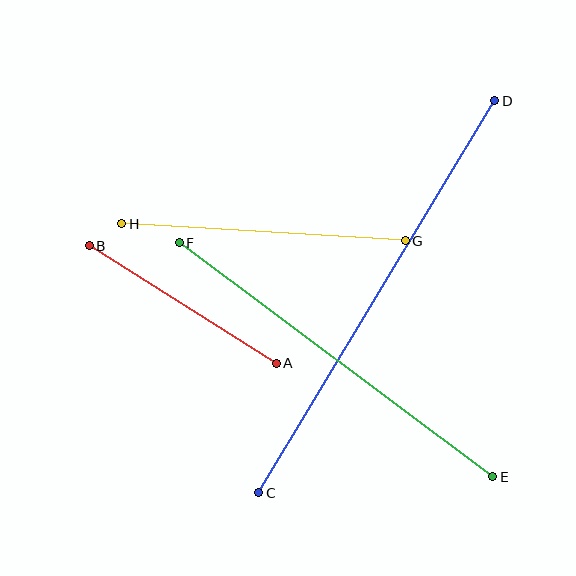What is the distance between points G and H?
The distance is approximately 284 pixels.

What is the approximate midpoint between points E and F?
The midpoint is at approximately (336, 360) pixels.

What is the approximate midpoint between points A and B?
The midpoint is at approximately (183, 305) pixels.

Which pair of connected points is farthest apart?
Points C and D are farthest apart.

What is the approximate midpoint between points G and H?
The midpoint is at approximately (263, 232) pixels.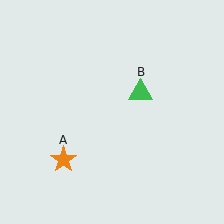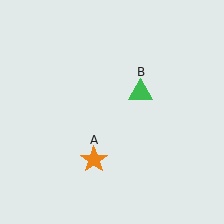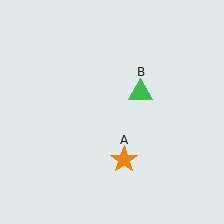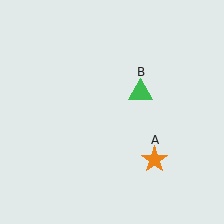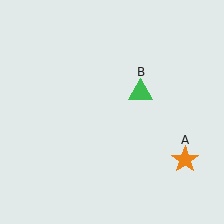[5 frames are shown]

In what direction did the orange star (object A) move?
The orange star (object A) moved right.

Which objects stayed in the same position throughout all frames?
Green triangle (object B) remained stationary.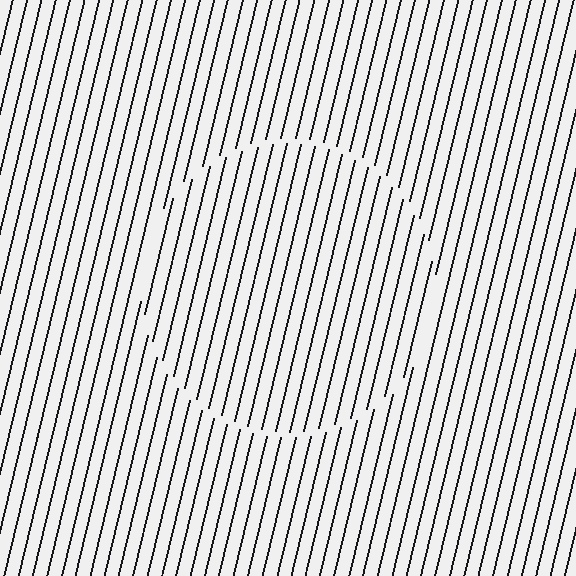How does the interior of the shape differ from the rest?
The interior of the shape contains the same grating, shifted by half a period — the contour is defined by the phase discontinuity where line-ends from the inner and outer gratings abut.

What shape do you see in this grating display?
An illusory circle. The interior of the shape contains the same grating, shifted by half a period — the contour is defined by the phase discontinuity where line-ends from the inner and outer gratings abut.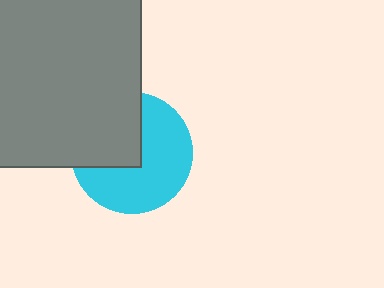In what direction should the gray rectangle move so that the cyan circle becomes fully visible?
The gray rectangle should move toward the upper-left. That is the shortest direction to clear the overlap and leave the cyan circle fully visible.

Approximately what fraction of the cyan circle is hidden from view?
Roughly 39% of the cyan circle is hidden behind the gray rectangle.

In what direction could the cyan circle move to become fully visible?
The cyan circle could move toward the lower-right. That would shift it out from behind the gray rectangle entirely.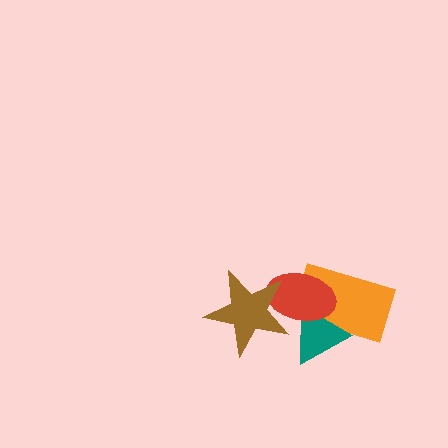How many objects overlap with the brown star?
1 object overlaps with the brown star.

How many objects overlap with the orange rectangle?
2 objects overlap with the orange rectangle.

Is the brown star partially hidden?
No, no other shape covers it.